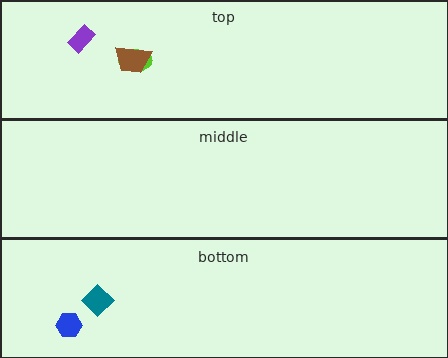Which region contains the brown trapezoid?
The top region.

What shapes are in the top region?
The lime ellipse, the purple rectangle, the brown trapezoid.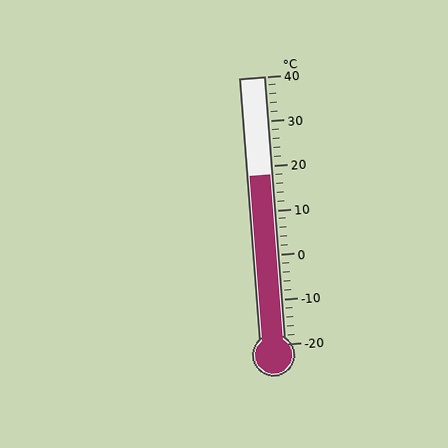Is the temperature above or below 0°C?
The temperature is above 0°C.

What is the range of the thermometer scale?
The thermometer scale ranges from -20°C to 40°C.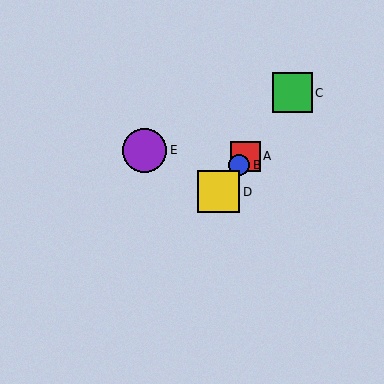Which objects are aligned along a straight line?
Objects A, B, C, D are aligned along a straight line.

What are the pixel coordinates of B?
Object B is at (239, 165).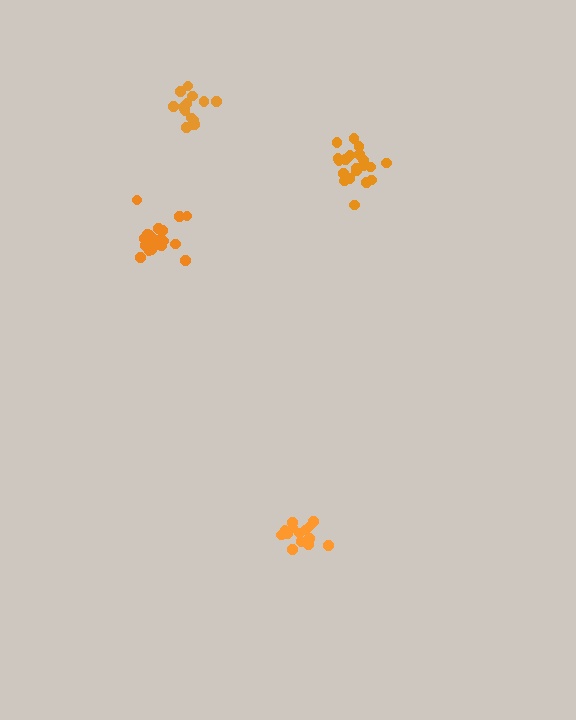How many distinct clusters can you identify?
There are 4 distinct clusters.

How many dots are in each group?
Group 1: 14 dots, Group 2: 20 dots, Group 3: 14 dots, Group 4: 20 dots (68 total).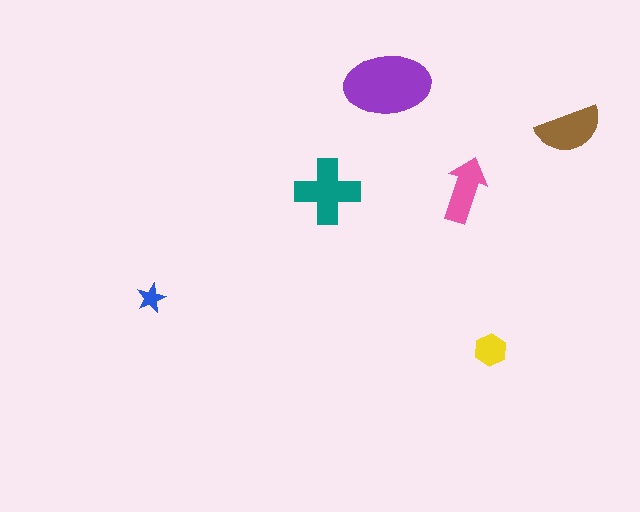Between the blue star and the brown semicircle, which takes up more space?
The brown semicircle.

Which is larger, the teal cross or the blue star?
The teal cross.